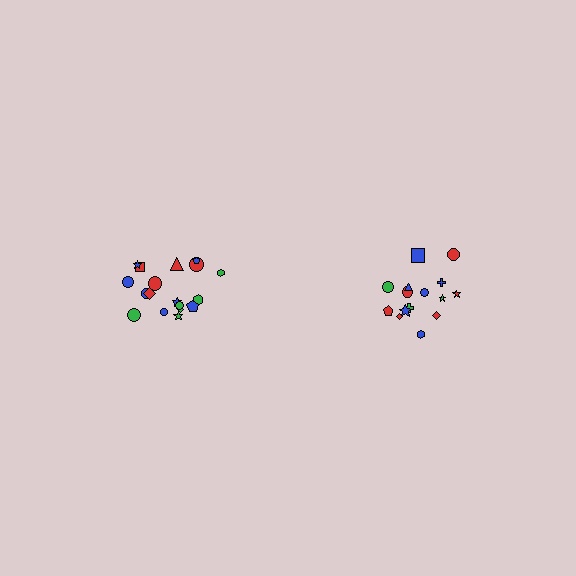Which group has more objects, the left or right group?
The left group.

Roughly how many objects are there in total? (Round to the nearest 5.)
Roughly 35 objects in total.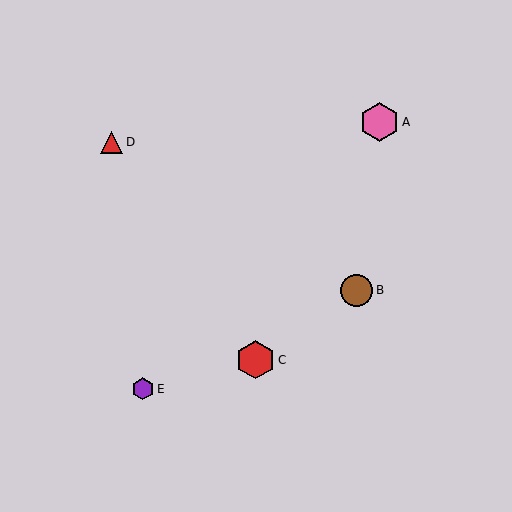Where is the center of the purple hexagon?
The center of the purple hexagon is at (143, 389).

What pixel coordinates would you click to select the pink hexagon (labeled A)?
Click at (379, 122) to select the pink hexagon A.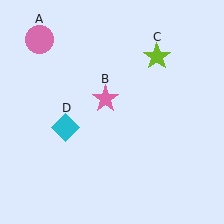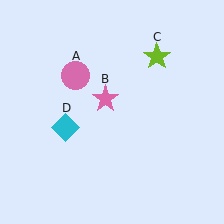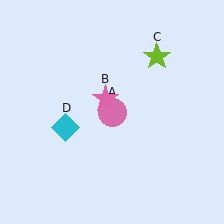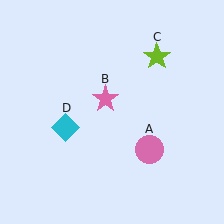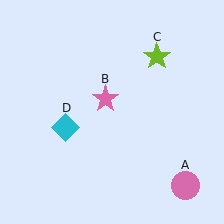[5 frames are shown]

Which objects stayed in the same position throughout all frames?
Pink star (object B) and lime star (object C) and cyan diamond (object D) remained stationary.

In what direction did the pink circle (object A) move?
The pink circle (object A) moved down and to the right.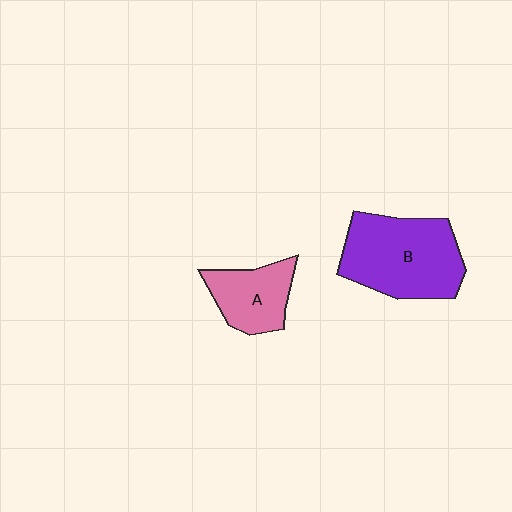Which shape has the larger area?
Shape B (purple).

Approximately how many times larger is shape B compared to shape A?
Approximately 1.8 times.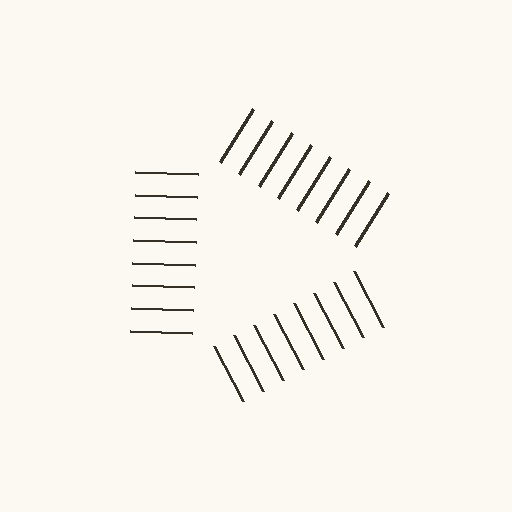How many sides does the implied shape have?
3 sides — the line-ends trace a triangle.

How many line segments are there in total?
24 — 8 along each of the 3 edges.